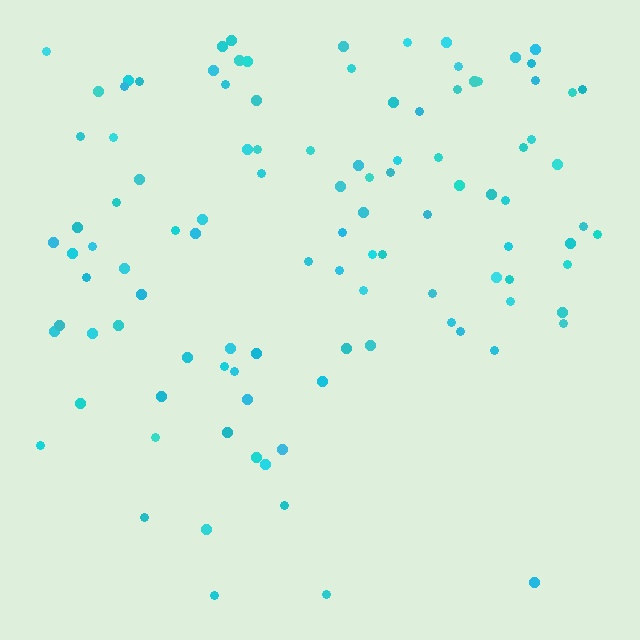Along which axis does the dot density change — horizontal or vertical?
Vertical.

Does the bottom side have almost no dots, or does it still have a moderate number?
Still a moderate number, just noticeably fewer than the top.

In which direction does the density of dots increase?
From bottom to top, with the top side densest.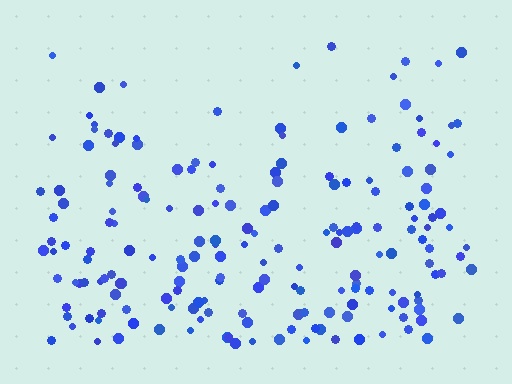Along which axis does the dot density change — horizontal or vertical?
Vertical.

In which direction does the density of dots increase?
From top to bottom, with the bottom side densest.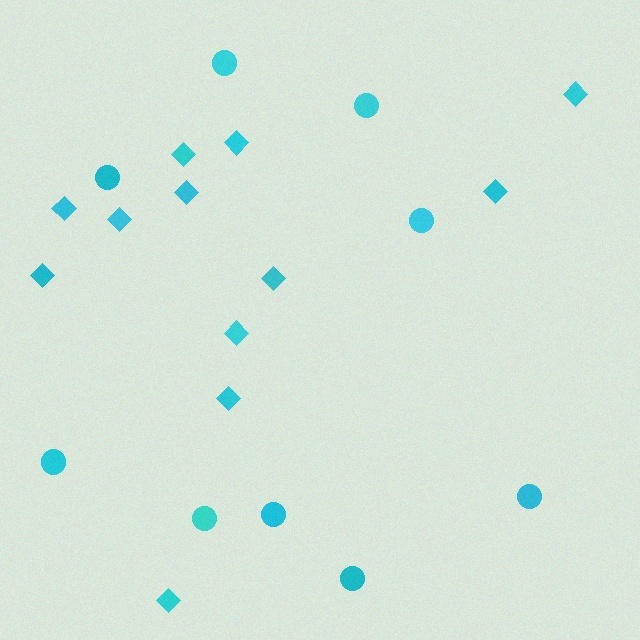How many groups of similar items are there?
There are 2 groups: one group of diamonds (12) and one group of circles (9).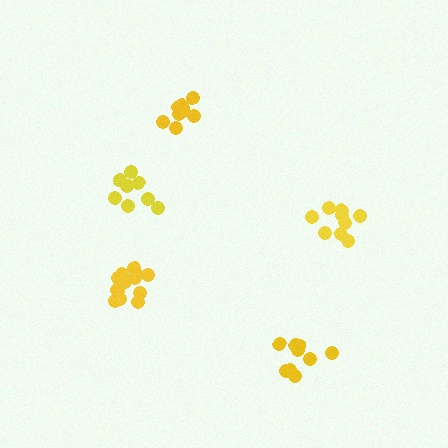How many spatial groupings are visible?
There are 5 spatial groupings.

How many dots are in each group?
Group 1: 13 dots, Group 2: 9 dots, Group 3: 8 dots, Group 4: 9 dots, Group 5: 9 dots (48 total).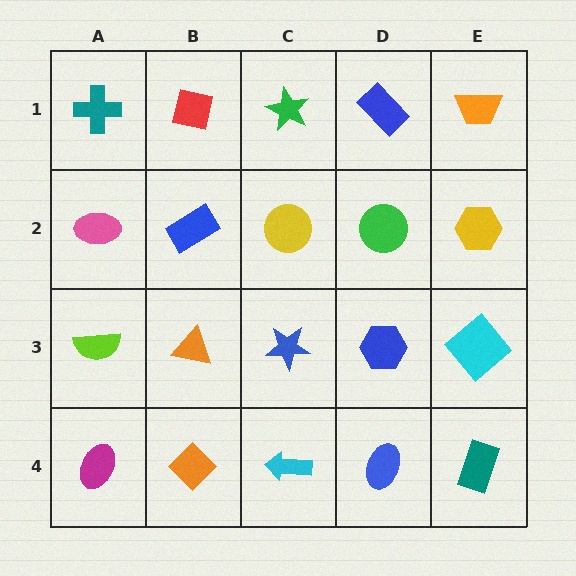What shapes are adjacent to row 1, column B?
A blue rectangle (row 2, column B), a teal cross (row 1, column A), a green star (row 1, column C).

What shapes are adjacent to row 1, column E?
A yellow hexagon (row 2, column E), a blue rectangle (row 1, column D).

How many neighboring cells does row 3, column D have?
4.